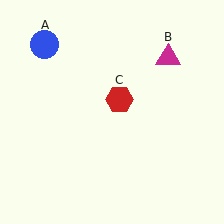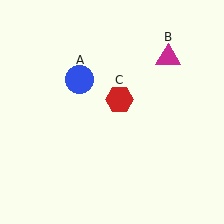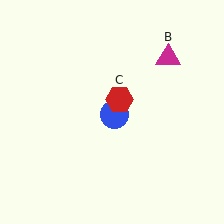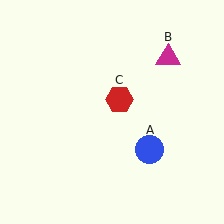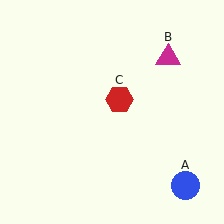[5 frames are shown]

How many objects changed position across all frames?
1 object changed position: blue circle (object A).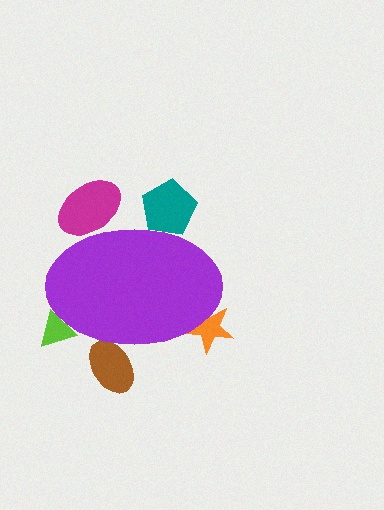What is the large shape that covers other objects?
A purple ellipse.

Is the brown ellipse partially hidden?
Yes, the brown ellipse is partially hidden behind the purple ellipse.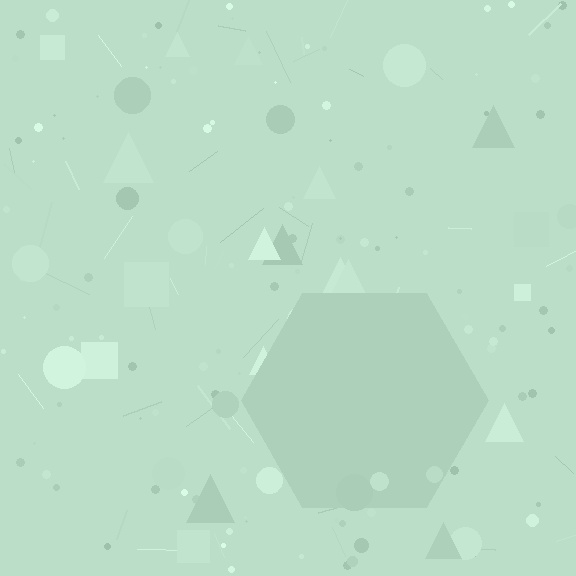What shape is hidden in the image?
A hexagon is hidden in the image.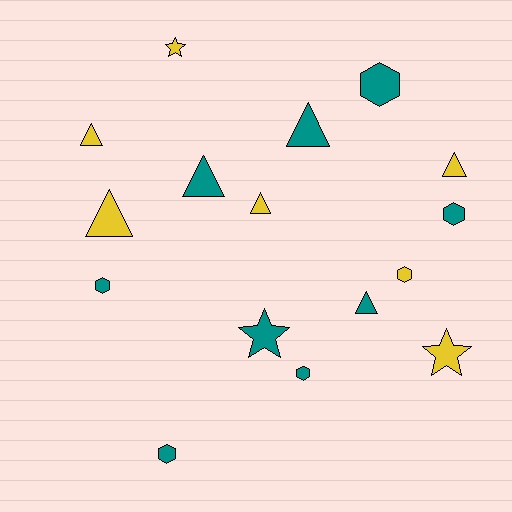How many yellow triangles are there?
There are 4 yellow triangles.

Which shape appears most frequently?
Triangle, with 7 objects.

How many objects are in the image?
There are 16 objects.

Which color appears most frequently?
Teal, with 9 objects.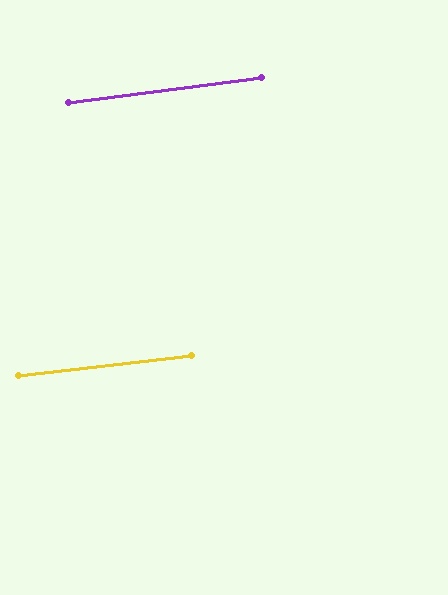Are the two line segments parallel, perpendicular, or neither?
Parallel — their directions differ by only 0.7°.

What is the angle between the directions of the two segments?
Approximately 1 degree.